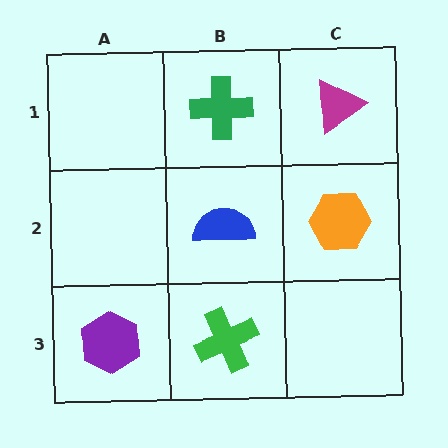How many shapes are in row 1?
2 shapes.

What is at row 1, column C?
A magenta triangle.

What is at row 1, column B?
A green cross.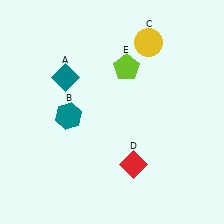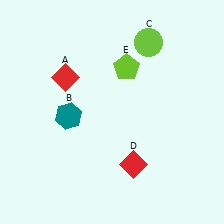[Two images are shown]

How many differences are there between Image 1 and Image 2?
There are 2 differences between the two images.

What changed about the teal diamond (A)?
In Image 1, A is teal. In Image 2, it changed to red.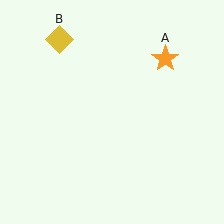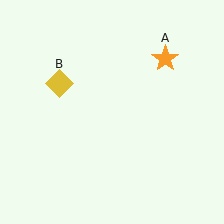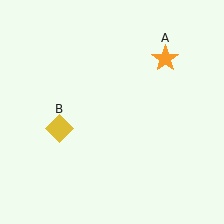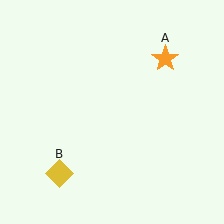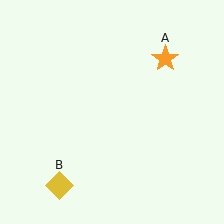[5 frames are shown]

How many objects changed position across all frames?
1 object changed position: yellow diamond (object B).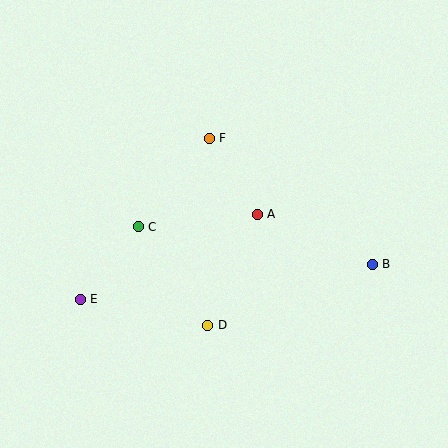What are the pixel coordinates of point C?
Point C is at (138, 227).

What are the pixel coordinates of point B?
Point B is at (372, 264).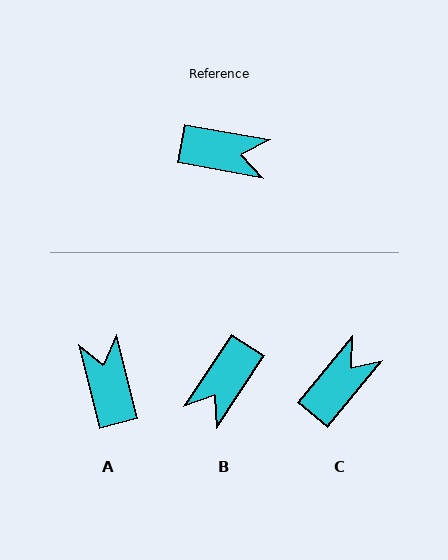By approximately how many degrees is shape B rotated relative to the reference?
Approximately 113 degrees clockwise.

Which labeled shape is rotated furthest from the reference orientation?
A, about 115 degrees away.